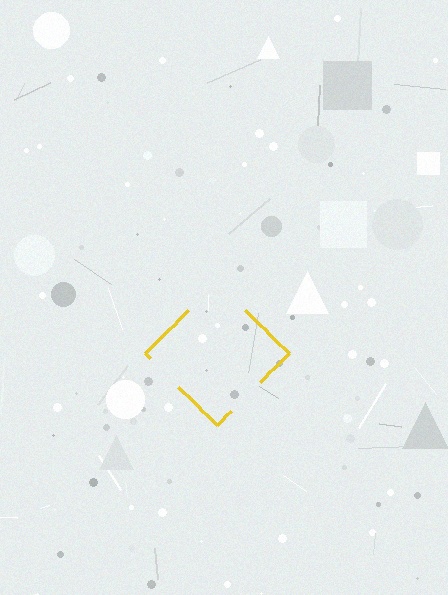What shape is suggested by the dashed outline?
The dashed outline suggests a diamond.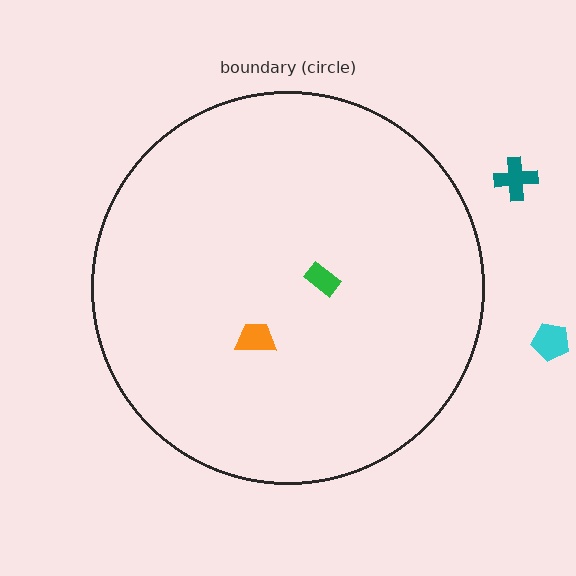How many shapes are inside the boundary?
2 inside, 2 outside.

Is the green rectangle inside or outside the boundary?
Inside.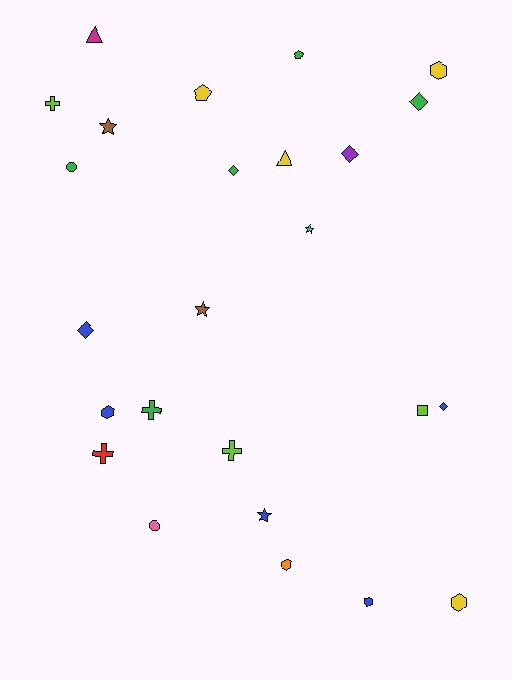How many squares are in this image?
There is 1 square.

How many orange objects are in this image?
There is 1 orange object.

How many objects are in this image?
There are 25 objects.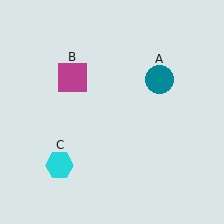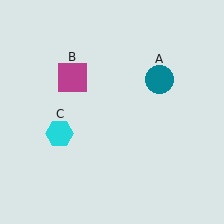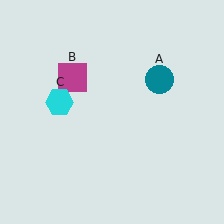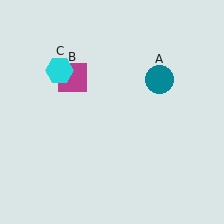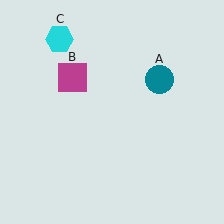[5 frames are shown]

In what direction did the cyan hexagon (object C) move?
The cyan hexagon (object C) moved up.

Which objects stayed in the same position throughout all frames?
Teal circle (object A) and magenta square (object B) remained stationary.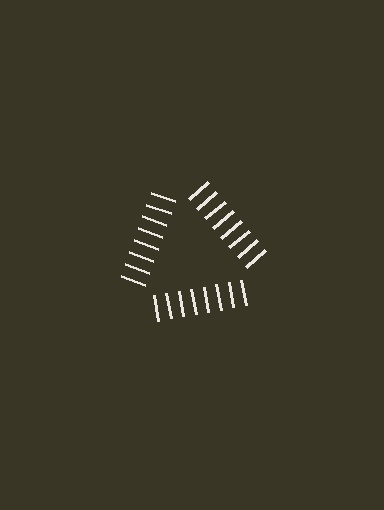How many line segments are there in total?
24 — 8 along each of the 3 edges.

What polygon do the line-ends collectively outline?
An illusory triangle — the line segments terminate on its edges but no continuous stroke is drawn.